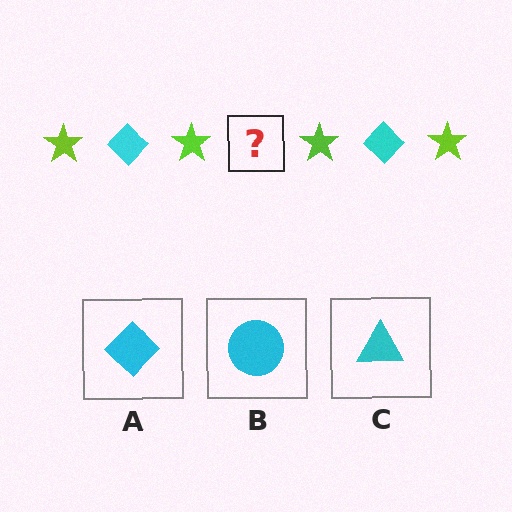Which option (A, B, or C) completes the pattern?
A.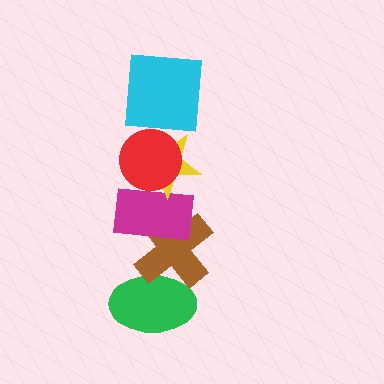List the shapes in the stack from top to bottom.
From top to bottom: the cyan square, the red circle, the yellow star, the magenta rectangle, the brown cross, the green ellipse.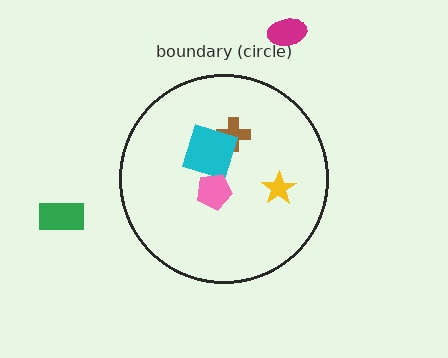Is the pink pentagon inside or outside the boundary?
Inside.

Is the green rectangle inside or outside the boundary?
Outside.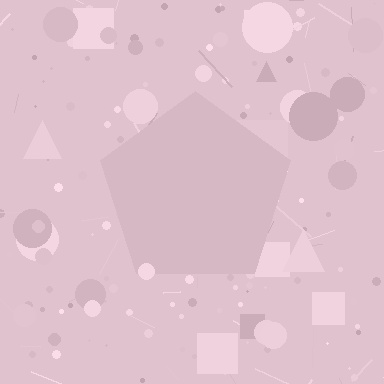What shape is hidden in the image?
A pentagon is hidden in the image.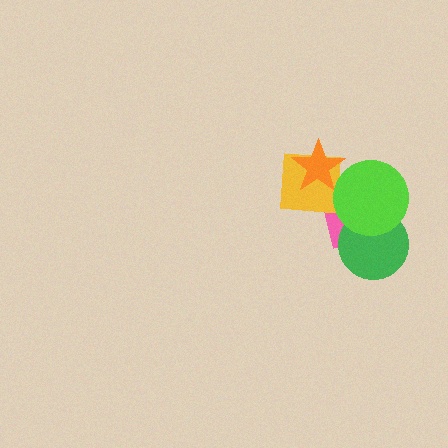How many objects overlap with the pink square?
3 objects overlap with the pink square.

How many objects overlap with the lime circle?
2 objects overlap with the lime circle.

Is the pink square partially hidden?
Yes, it is partially covered by another shape.